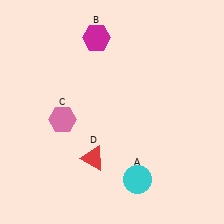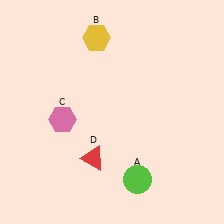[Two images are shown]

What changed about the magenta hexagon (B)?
In Image 1, B is magenta. In Image 2, it changed to yellow.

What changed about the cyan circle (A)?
In Image 1, A is cyan. In Image 2, it changed to lime.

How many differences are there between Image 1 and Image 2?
There are 2 differences between the two images.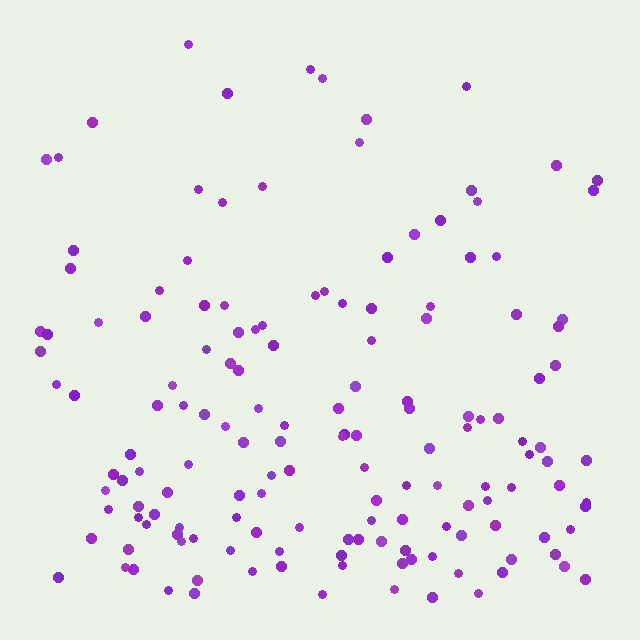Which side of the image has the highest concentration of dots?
The bottom.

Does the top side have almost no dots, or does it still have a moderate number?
Still a moderate number, just noticeably fewer than the bottom.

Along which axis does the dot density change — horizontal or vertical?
Vertical.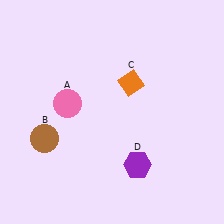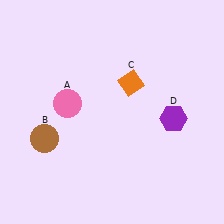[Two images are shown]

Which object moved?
The purple hexagon (D) moved up.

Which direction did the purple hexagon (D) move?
The purple hexagon (D) moved up.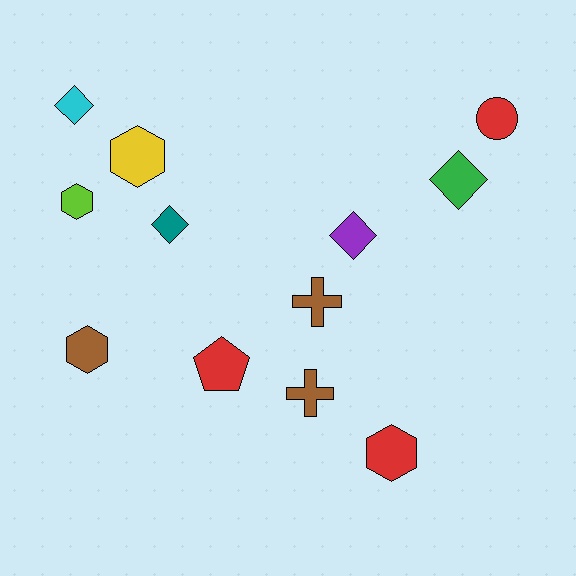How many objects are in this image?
There are 12 objects.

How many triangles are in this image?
There are no triangles.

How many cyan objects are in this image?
There is 1 cyan object.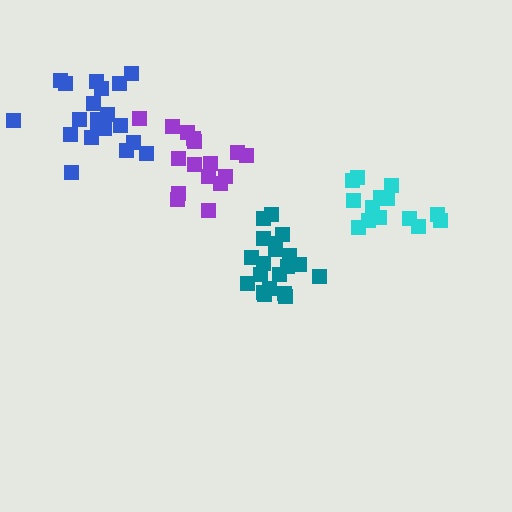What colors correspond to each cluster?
The clusters are colored: blue, purple, teal, cyan.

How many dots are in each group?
Group 1: 20 dots, Group 2: 16 dots, Group 3: 20 dots, Group 4: 14 dots (70 total).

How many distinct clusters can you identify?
There are 4 distinct clusters.